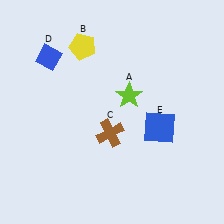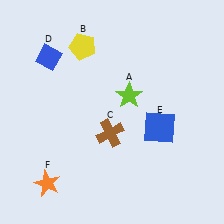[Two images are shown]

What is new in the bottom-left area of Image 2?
An orange star (F) was added in the bottom-left area of Image 2.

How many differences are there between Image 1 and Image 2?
There is 1 difference between the two images.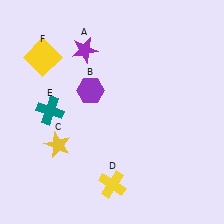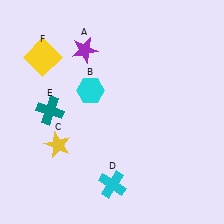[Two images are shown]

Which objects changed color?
B changed from purple to cyan. D changed from yellow to cyan.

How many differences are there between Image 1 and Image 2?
There are 2 differences between the two images.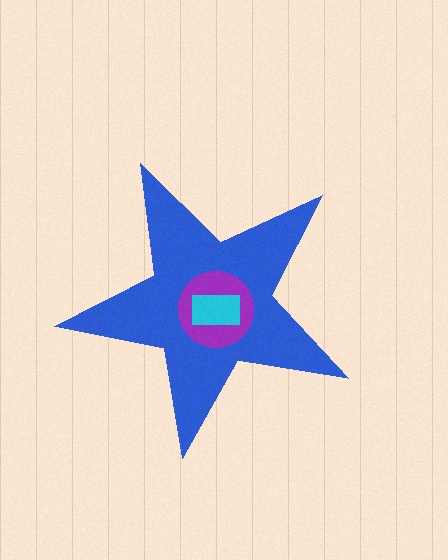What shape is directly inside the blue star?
The purple circle.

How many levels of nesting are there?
3.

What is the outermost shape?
The blue star.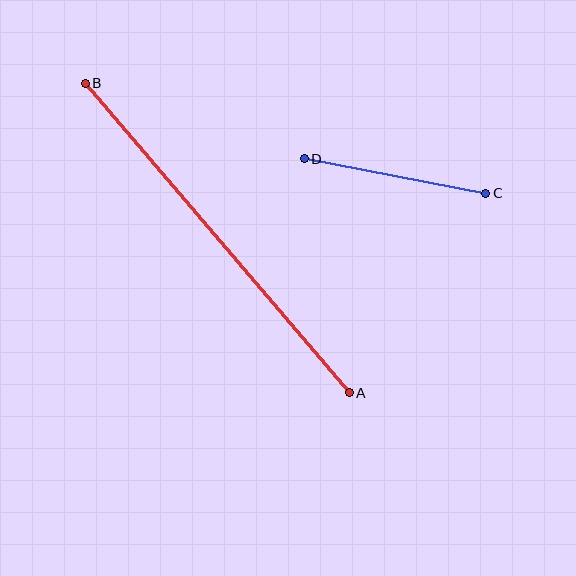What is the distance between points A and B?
The distance is approximately 406 pixels.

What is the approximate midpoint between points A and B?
The midpoint is at approximately (217, 238) pixels.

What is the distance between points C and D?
The distance is approximately 185 pixels.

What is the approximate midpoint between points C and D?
The midpoint is at approximately (395, 176) pixels.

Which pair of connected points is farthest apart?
Points A and B are farthest apart.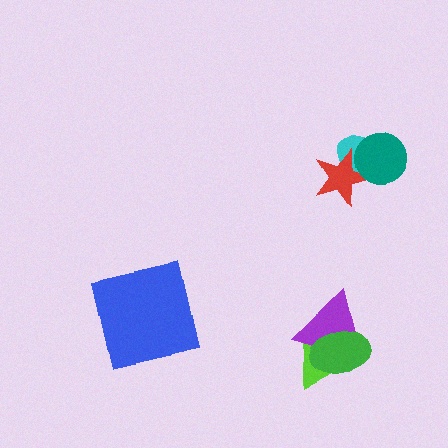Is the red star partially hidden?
Yes, it is partially covered by another shape.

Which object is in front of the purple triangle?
The green ellipse is in front of the purple triangle.